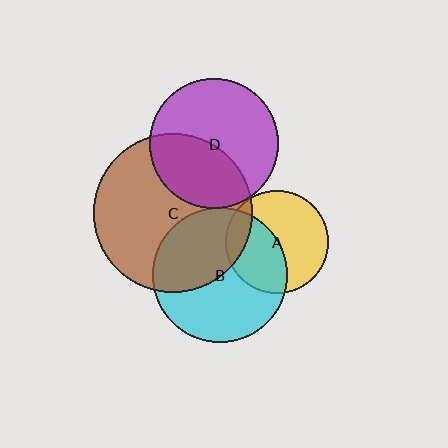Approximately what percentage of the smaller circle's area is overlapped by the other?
Approximately 45%.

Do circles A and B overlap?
Yes.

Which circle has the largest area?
Circle C (brown).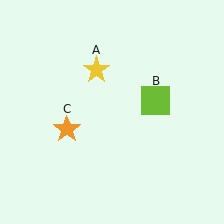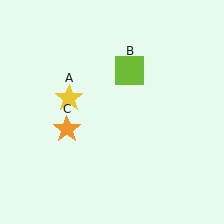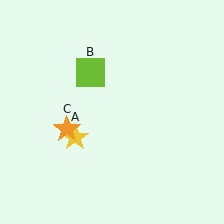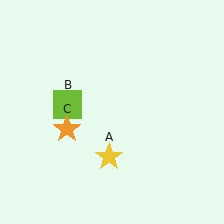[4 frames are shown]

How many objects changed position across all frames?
2 objects changed position: yellow star (object A), lime square (object B).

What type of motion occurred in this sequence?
The yellow star (object A), lime square (object B) rotated counterclockwise around the center of the scene.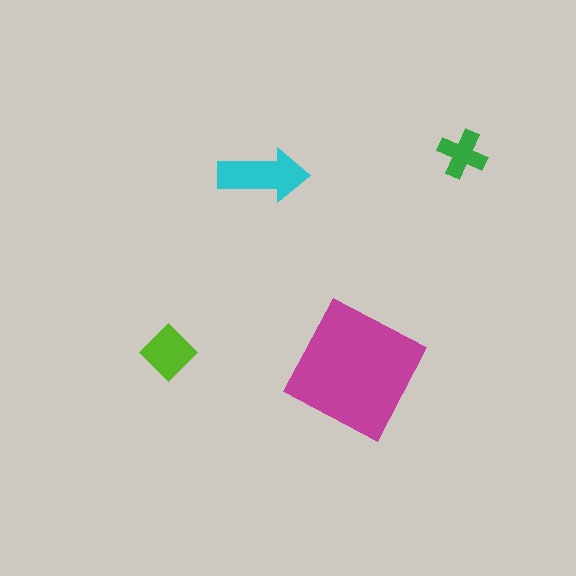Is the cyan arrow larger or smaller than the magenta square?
Smaller.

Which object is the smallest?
The green cross.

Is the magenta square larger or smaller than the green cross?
Larger.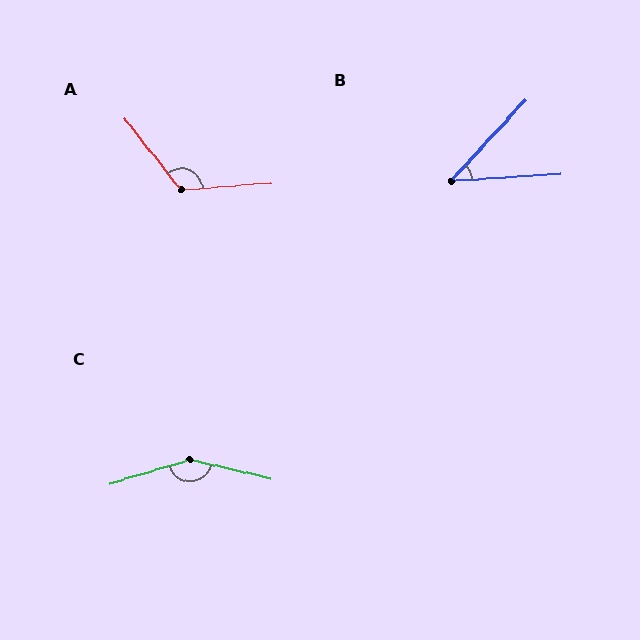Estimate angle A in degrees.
Approximately 124 degrees.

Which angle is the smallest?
B, at approximately 44 degrees.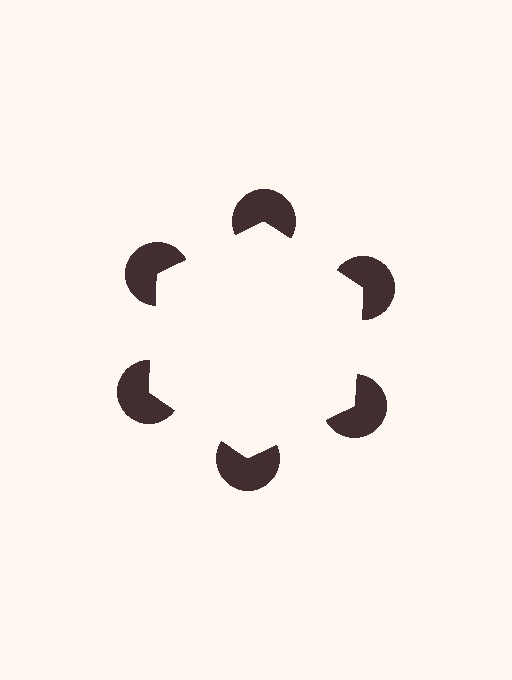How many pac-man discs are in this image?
There are 6 — one at each vertex of the illusory hexagon.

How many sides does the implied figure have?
6 sides.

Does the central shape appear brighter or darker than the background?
It typically appears slightly brighter than the background, even though no actual brightness change is drawn.